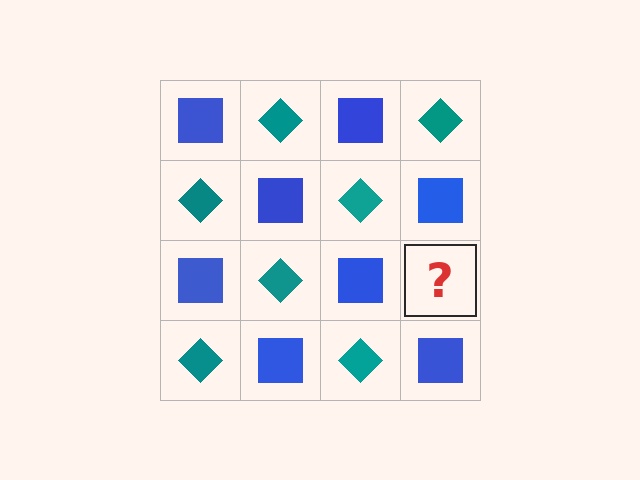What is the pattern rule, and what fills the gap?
The rule is that it alternates blue square and teal diamond in a checkerboard pattern. The gap should be filled with a teal diamond.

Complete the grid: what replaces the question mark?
The question mark should be replaced with a teal diamond.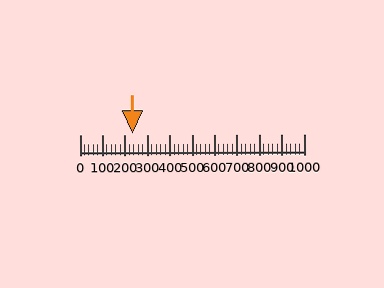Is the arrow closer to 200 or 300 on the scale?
The arrow is closer to 200.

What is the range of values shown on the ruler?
The ruler shows values from 0 to 1000.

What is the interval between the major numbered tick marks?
The major tick marks are spaced 100 units apart.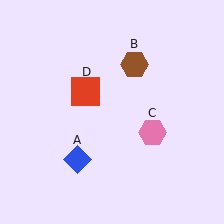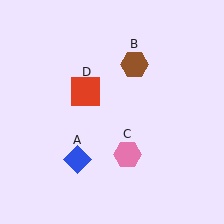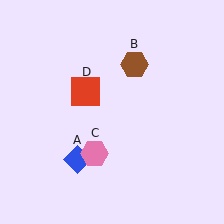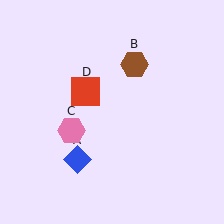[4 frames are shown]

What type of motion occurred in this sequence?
The pink hexagon (object C) rotated clockwise around the center of the scene.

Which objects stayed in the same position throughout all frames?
Blue diamond (object A) and brown hexagon (object B) and red square (object D) remained stationary.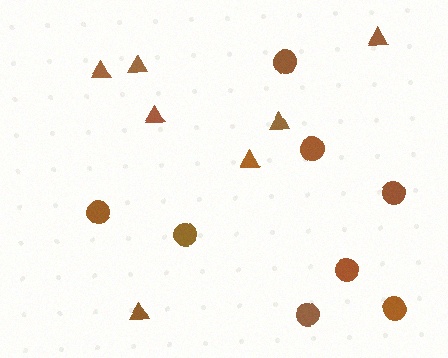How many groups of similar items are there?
There are 2 groups: one group of triangles (7) and one group of circles (8).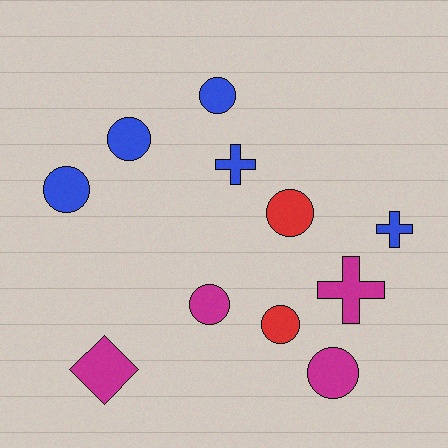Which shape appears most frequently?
Circle, with 7 objects.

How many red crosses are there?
There are no red crosses.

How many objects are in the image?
There are 11 objects.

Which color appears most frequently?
Blue, with 5 objects.